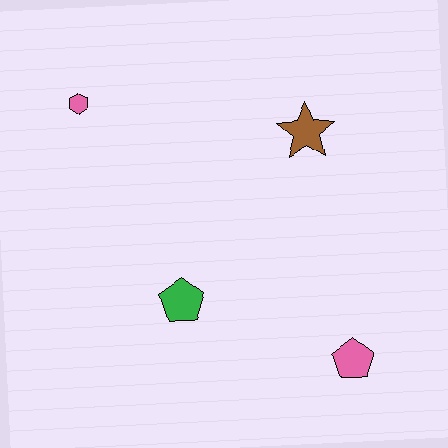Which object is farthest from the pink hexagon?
The pink pentagon is farthest from the pink hexagon.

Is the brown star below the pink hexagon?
Yes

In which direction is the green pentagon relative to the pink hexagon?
The green pentagon is below the pink hexagon.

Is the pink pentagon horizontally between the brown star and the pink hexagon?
No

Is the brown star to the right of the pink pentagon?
No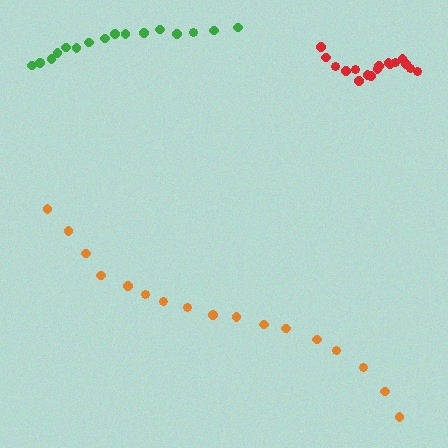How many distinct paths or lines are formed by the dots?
There are 3 distinct paths.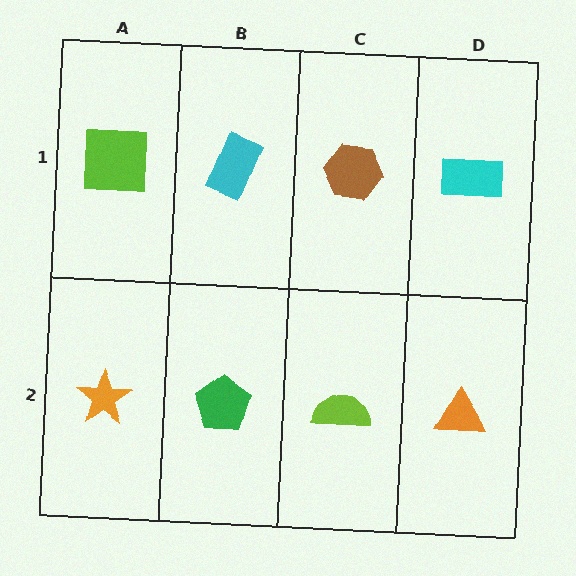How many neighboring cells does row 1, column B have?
3.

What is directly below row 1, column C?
A lime semicircle.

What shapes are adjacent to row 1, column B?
A green pentagon (row 2, column B), a lime square (row 1, column A), a brown hexagon (row 1, column C).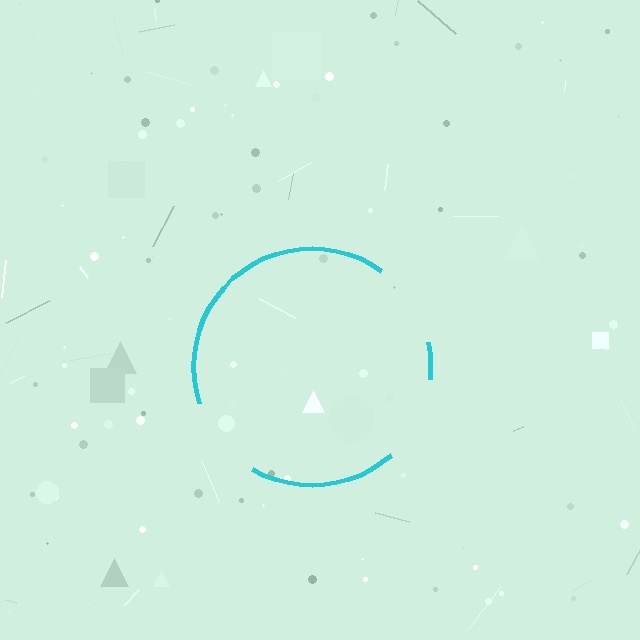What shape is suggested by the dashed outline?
The dashed outline suggests a circle.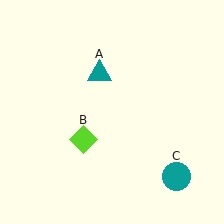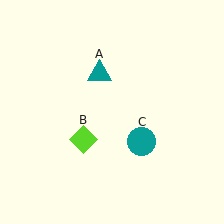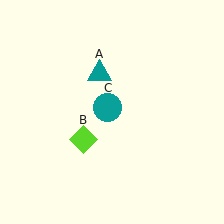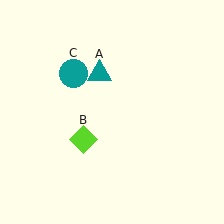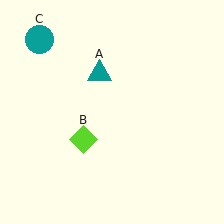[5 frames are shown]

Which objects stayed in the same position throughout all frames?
Teal triangle (object A) and lime diamond (object B) remained stationary.